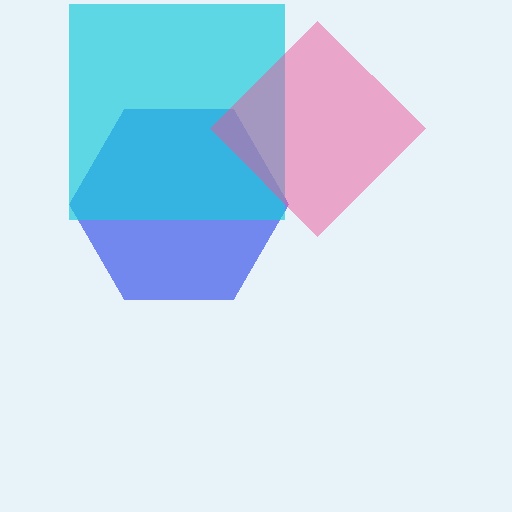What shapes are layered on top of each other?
The layered shapes are: a blue hexagon, a cyan square, a pink diamond.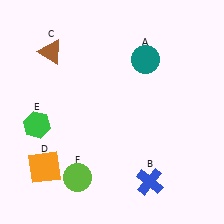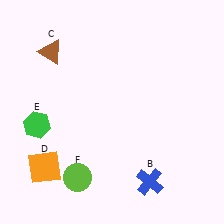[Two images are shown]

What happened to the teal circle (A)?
The teal circle (A) was removed in Image 2. It was in the top-right area of Image 1.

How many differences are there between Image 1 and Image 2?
There is 1 difference between the two images.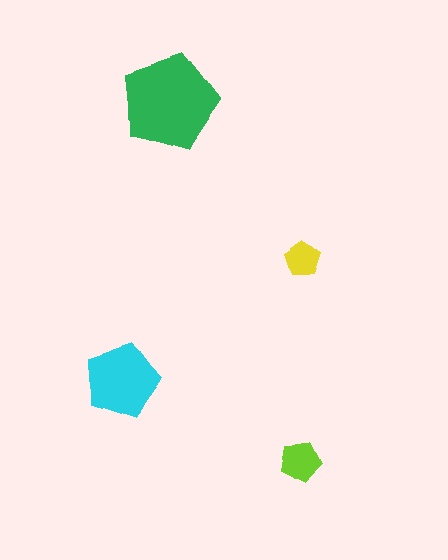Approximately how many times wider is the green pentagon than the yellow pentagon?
About 2.5 times wider.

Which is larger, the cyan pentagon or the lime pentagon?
The cyan one.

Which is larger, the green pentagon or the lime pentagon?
The green one.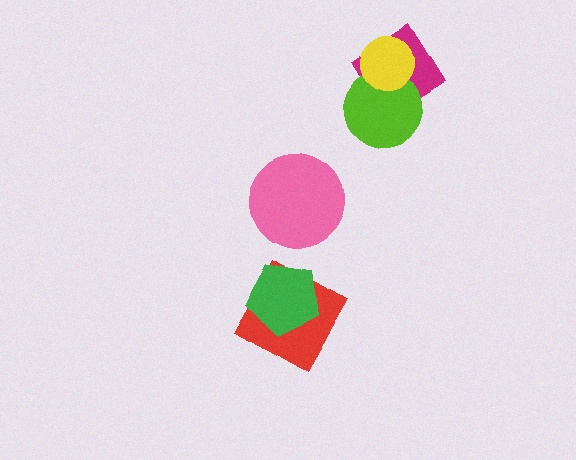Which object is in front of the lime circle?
The yellow circle is in front of the lime circle.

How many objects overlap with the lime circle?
2 objects overlap with the lime circle.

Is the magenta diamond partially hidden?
Yes, it is partially covered by another shape.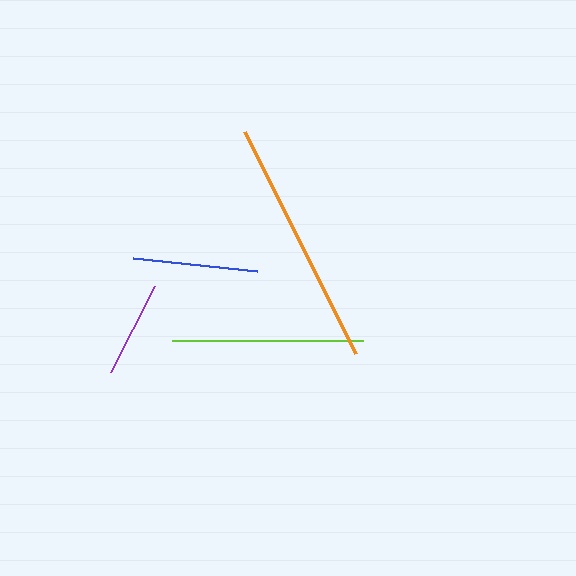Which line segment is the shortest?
The purple line is the shortest at approximately 97 pixels.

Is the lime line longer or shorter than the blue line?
The lime line is longer than the blue line.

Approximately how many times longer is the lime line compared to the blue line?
The lime line is approximately 1.5 times the length of the blue line.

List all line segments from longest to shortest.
From longest to shortest: orange, lime, blue, purple.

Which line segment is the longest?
The orange line is the longest at approximately 249 pixels.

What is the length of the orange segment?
The orange segment is approximately 249 pixels long.